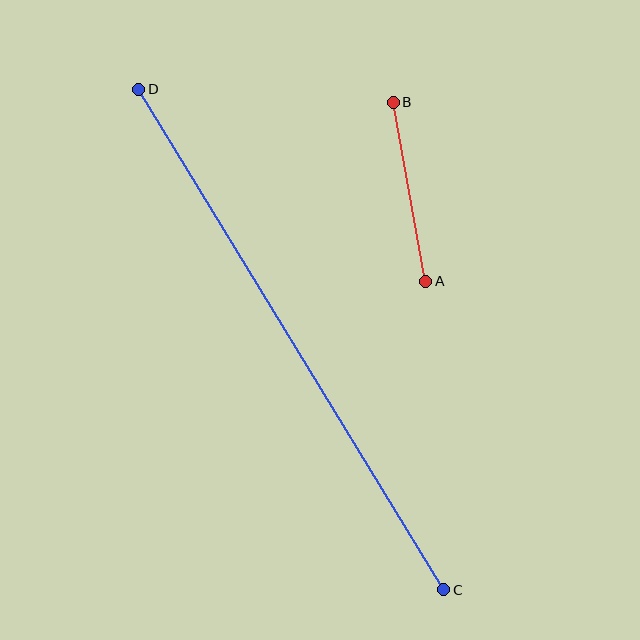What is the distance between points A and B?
The distance is approximately 182 pixels.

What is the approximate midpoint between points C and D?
The midpoint is at approximately (291, 339) pixels.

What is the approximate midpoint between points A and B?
The midpoint is at approximately (410, 192) pixels.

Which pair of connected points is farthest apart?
Points C and D are farthest apart.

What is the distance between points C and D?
The distance is approximately 586 pixels.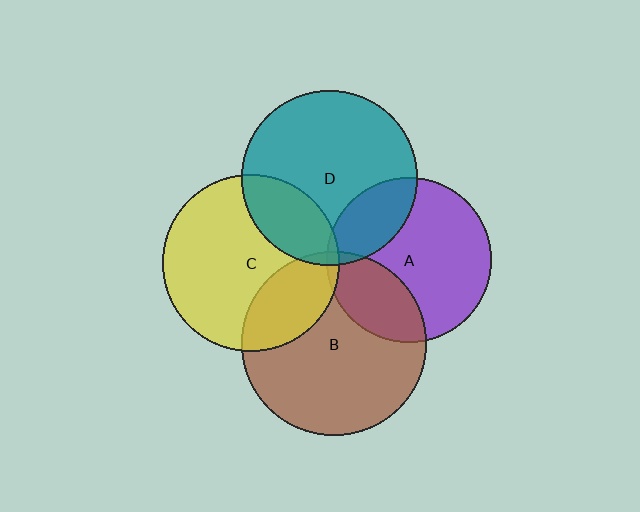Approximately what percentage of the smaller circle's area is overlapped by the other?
Approximately 25%.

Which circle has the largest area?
Circle B (brown).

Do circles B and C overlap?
Yes.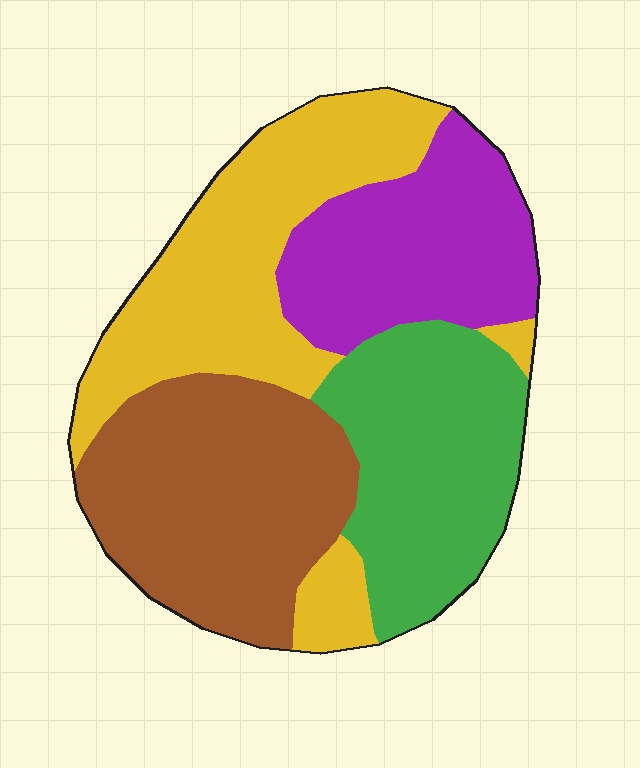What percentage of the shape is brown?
Brown covers 28% of the shape.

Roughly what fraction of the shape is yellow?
Yellow covers about 30% of the shape.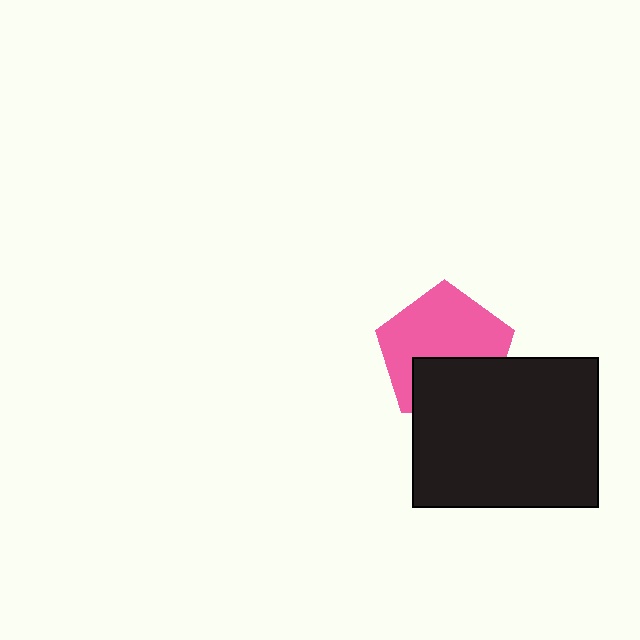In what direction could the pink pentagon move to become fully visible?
The pink pentagon could move up. That would shift it out from behind the black rectangle entirely.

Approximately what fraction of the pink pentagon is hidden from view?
Roughly 37% of the pink pentagon is hidden behind the black rectangle.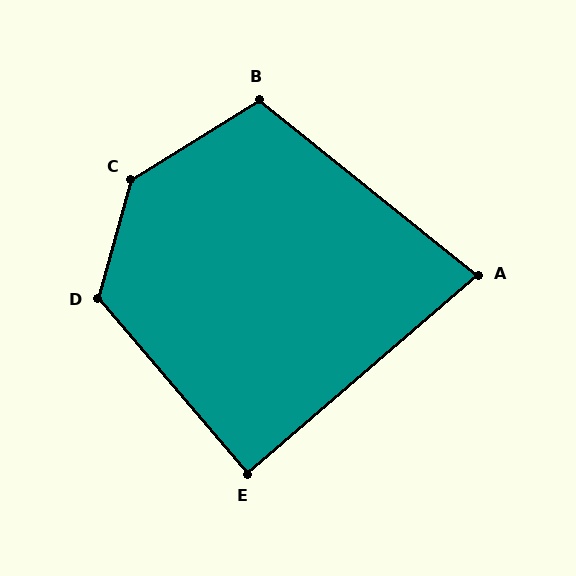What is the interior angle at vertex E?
Approximately 90 degrees (approximately right).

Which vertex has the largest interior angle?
C, at approximately 138 degrees.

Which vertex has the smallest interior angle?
A, at approximately 80 degrees.